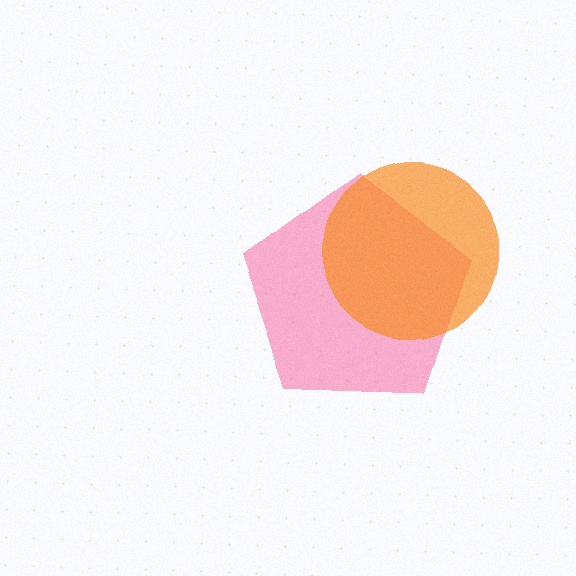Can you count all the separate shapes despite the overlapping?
Yes, there are 2 separate shapes.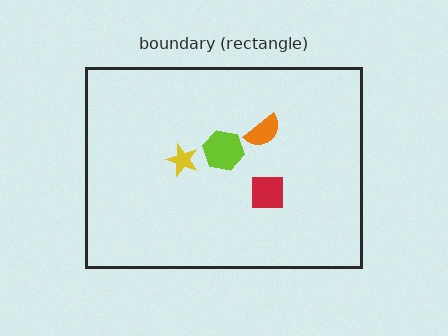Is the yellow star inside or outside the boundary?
Inside.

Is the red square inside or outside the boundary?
Inside.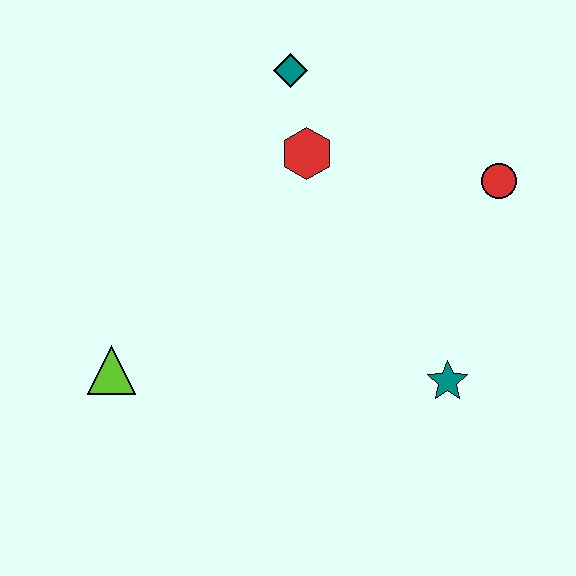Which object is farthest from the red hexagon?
The lime triangle is farthest from the red hexagon.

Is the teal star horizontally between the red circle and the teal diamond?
Yes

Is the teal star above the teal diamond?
No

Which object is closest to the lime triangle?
The red hexagon is closest to the lime triangle.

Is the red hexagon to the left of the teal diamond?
No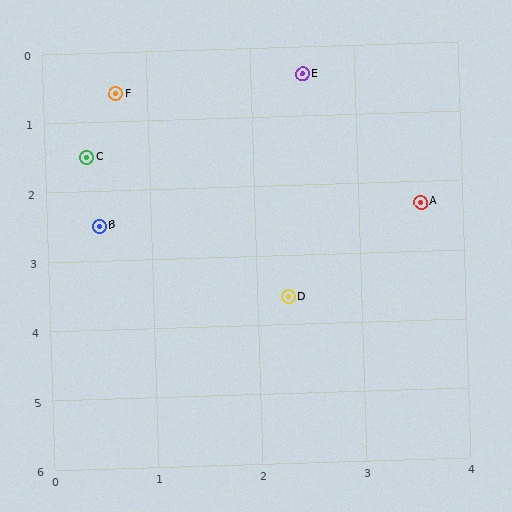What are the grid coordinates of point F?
Point F is at approximately (0.7, 0.6).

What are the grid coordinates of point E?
Point E is at approximately (2.5, 0.4).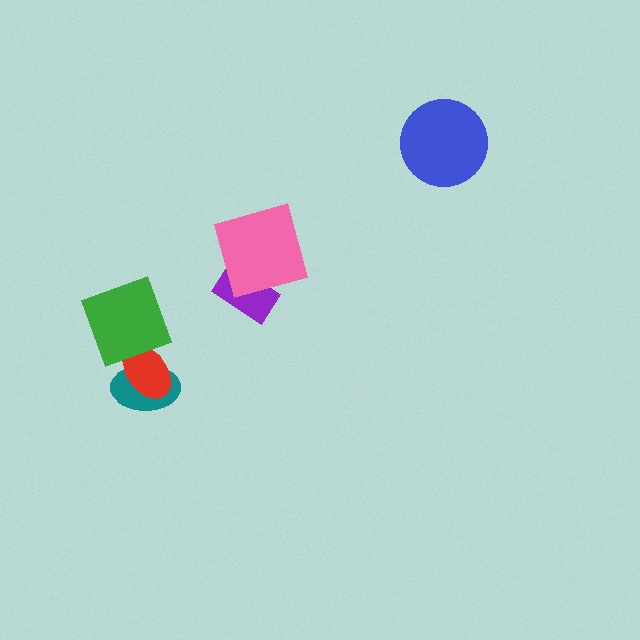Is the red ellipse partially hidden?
Yes, it is partially covered by another shape.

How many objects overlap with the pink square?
1 object overlaps with the pink square.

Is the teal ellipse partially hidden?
Yes, it is partially covered by another shape.